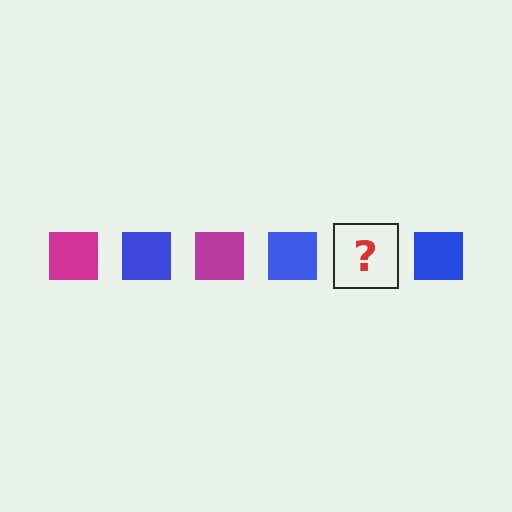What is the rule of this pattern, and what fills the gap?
The rule is that the pattern cycles through magenta, blue squares. The gap should be filled with a magenta square.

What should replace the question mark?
The question mark should be replaced with a magenta square.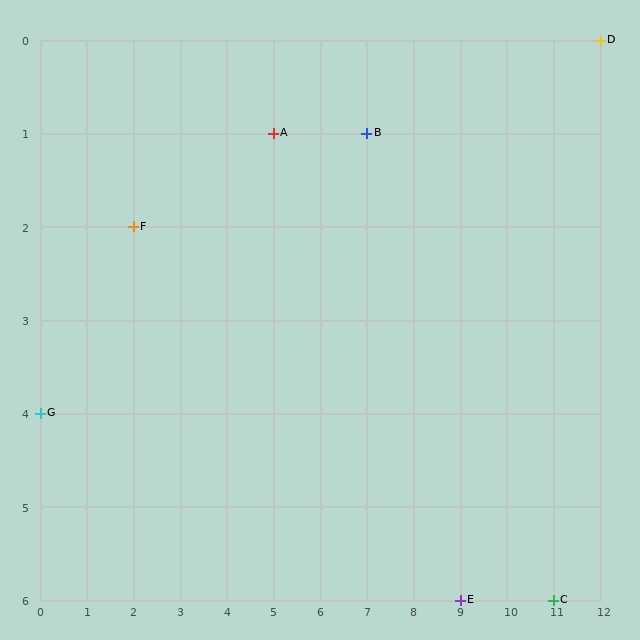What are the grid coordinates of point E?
Point E is at grid coordinates (9, 6).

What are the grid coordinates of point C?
Point C is at grid coordinates (11, 6).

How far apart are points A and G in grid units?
Points A and G are 5 columns and 3 rows apart (about 5.8 grid units diagonally).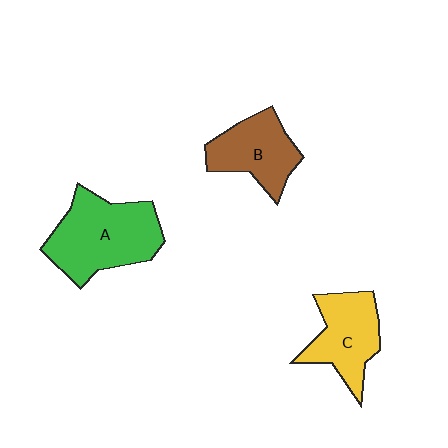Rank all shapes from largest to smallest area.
From largest to smallest: A (green), C (yellow), B (brown).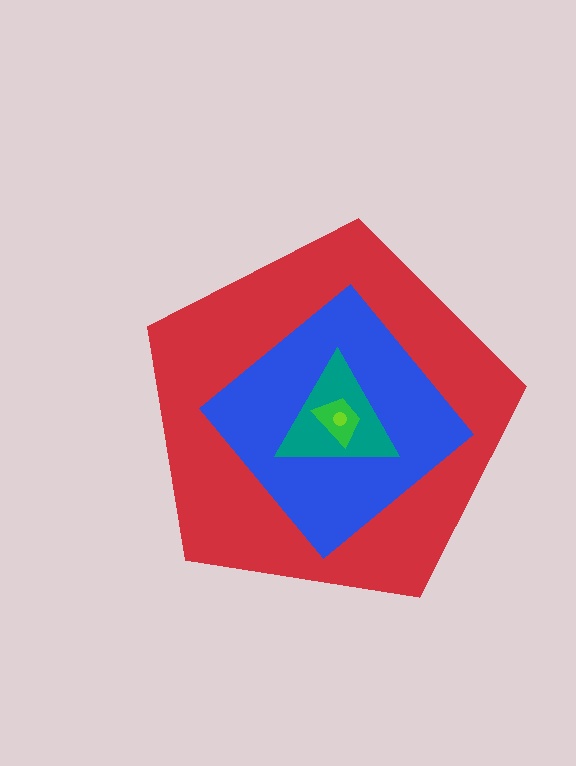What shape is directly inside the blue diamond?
The teal triangle.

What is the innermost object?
The lime circle.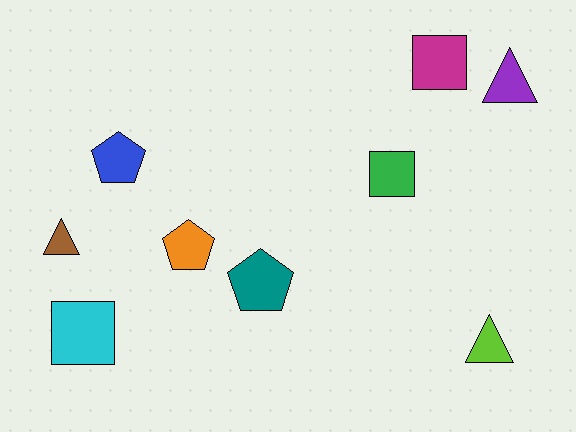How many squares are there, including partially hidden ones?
There are 3 squares.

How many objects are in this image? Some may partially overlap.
There are 9 objects.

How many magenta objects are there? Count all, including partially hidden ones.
There is 1 magenta object.